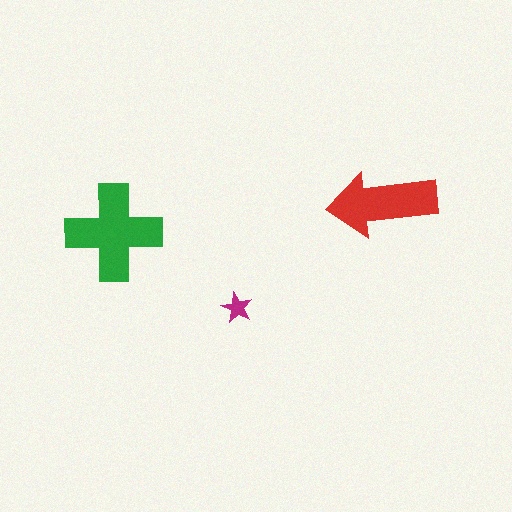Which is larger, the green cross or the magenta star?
The green cross.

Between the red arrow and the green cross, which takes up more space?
The green cross.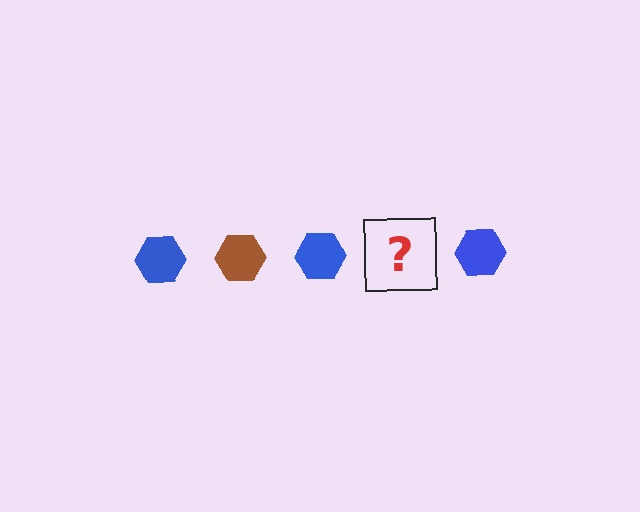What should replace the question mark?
The question mark should be replaced with a brown hexagon.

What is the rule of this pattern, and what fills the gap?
The rule is that the pattern cycles through blue, brown hexagons. The gap should be filled with a brown hexagon.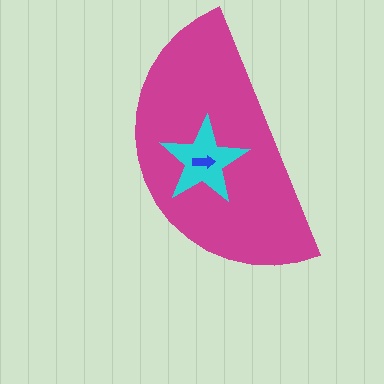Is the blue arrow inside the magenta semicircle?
Yes.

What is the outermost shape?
The magenta semicircle.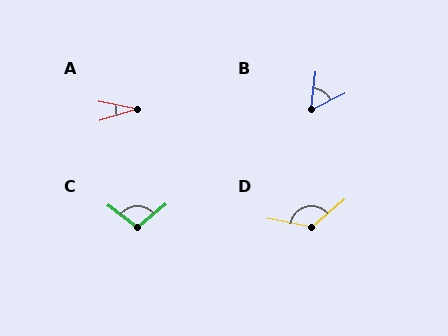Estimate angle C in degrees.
Approximately 103 degrees.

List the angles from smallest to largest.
A (28°), B (57°), C (103°), D (129°).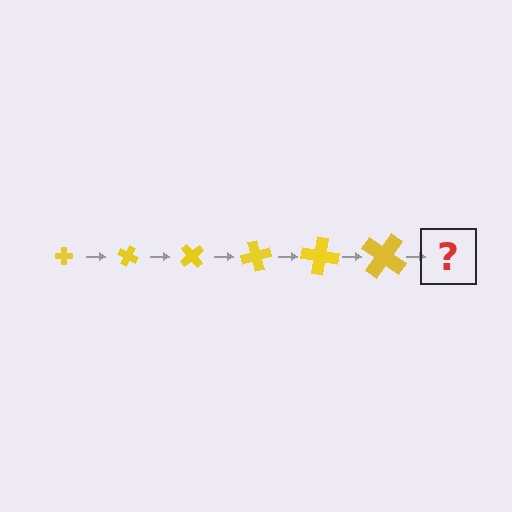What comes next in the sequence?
The next element should be a cross, larger than the previous one and rotated 150 degrees from the start.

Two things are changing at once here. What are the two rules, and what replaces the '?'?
The two rules are that the cross grows larger each step and it rotates 25 degrees each step. The '?' should be a cross, larger than the previous one and rotated 150 degrees from the start.